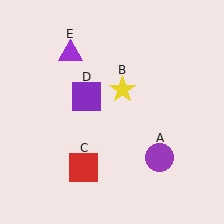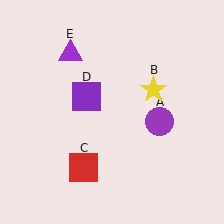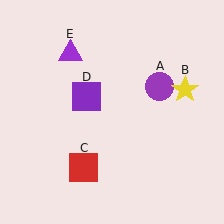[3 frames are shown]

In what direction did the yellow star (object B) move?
The yellow star (object B) moved right.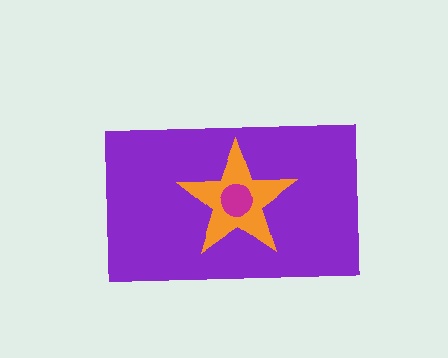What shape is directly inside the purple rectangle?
The orange star.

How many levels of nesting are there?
3.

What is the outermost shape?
The purple rectangle.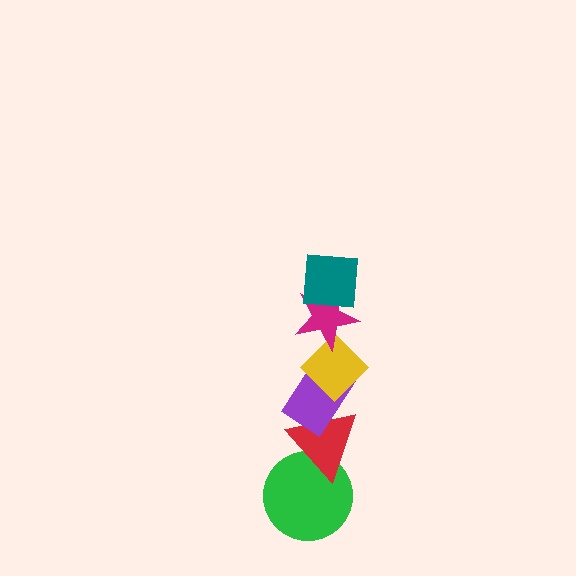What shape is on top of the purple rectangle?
The yellow diamond is on top of the purple rectangle.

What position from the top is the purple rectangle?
The purple rectangle is 4th from the top.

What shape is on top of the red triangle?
The purple rectangle is on top of the red triangle.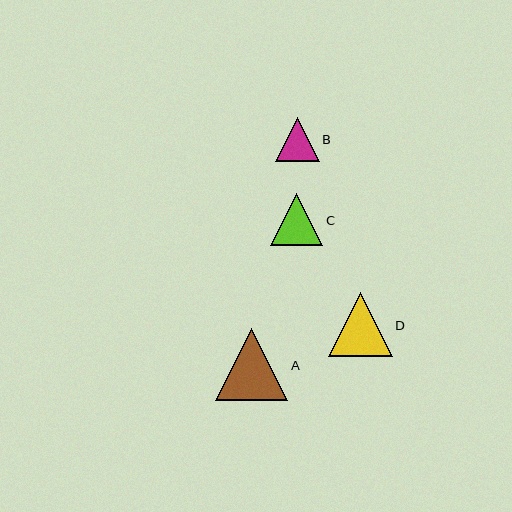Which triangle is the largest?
Triangle A is the largest with a size of approximately 72 pixels.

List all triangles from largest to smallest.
From largest to smallest: A, D, C, B.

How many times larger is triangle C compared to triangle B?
Triangle C is approximately 1.2 times the size of triangle B.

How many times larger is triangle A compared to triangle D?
Triangle A is approximately 1.1 times the size of triangle D.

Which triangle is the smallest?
Triangle B is the smallest with a size of approximately 44 pixels.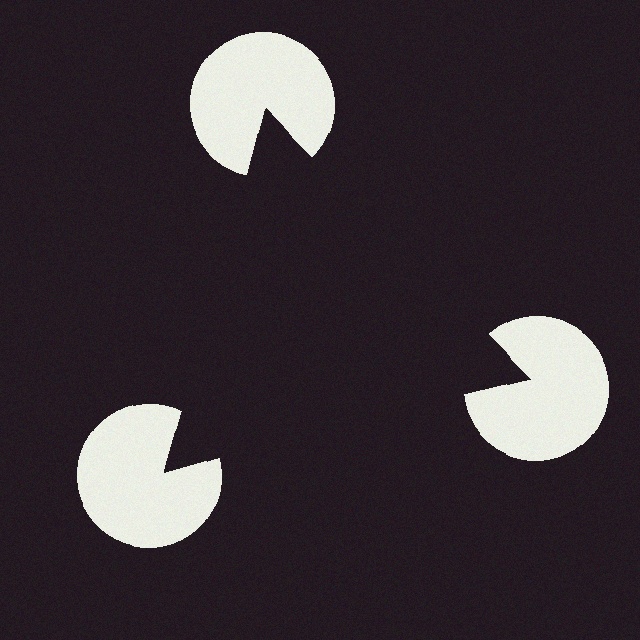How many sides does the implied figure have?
3 sides.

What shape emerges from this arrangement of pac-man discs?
An illusory triangle — its edges are inferred from the aligned wedge cuts in the pac-man discs, not physically drawn.